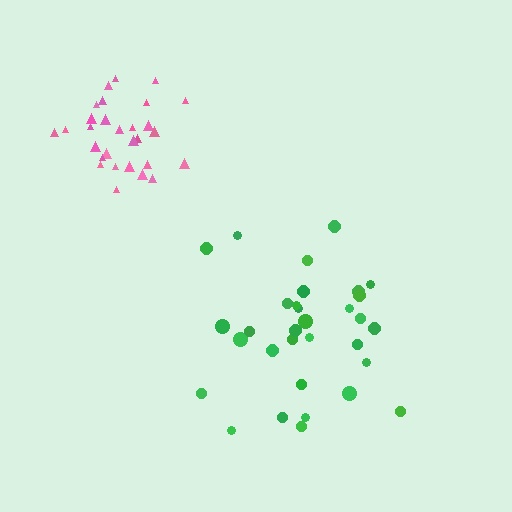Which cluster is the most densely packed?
Pink.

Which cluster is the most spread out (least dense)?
Green.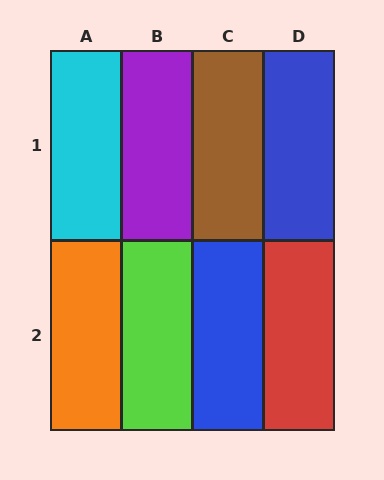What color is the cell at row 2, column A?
Orange.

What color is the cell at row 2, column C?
Blue.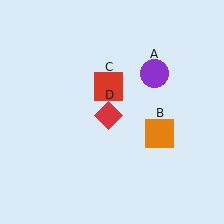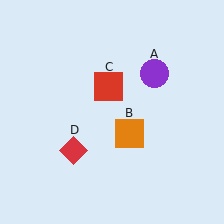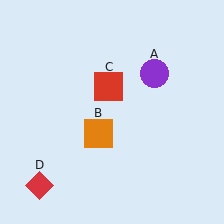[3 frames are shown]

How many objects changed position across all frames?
2 objects changed position: orange square (object B), red diamond (object D).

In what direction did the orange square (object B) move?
The orange square (object B) moved left.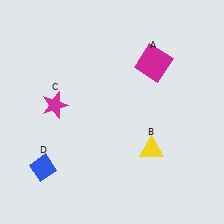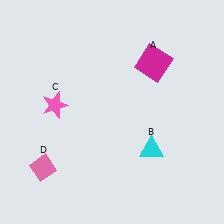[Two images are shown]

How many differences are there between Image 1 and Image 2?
There are 3 differences between the two images.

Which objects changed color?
B changed from yellow to cyan. C changed from magenta to pink. D changed from blue to pink.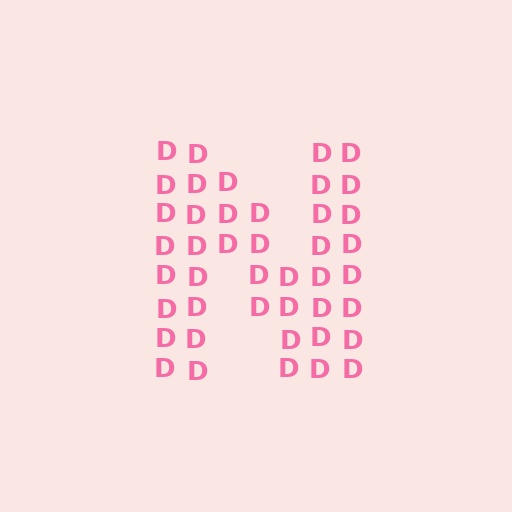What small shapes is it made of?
It is made of small letter D's.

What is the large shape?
The large shape is the letter N.